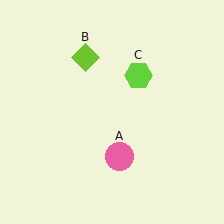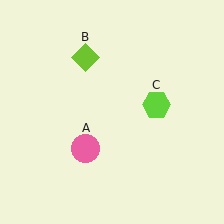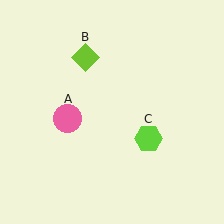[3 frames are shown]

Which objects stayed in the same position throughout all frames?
Lime diamond (object B) remained stationary.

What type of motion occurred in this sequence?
The pink circle (object A), lime hexagon (object C) rotated clockwise around the center of the scene.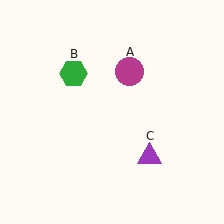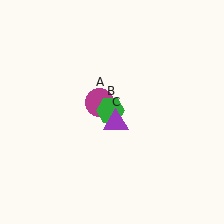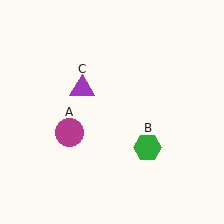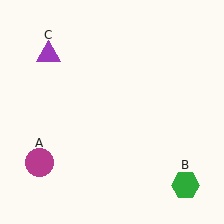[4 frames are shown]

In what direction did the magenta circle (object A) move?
The magenta circle (object A) moved down and to the left.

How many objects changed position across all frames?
3 objects changed position: magenta circle (object A), green hexagon (object B), purple triangle (object C).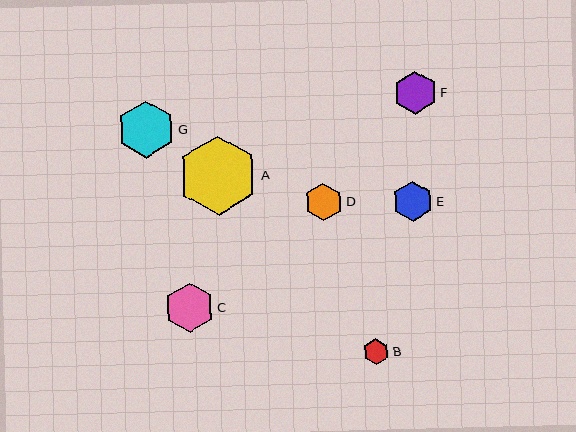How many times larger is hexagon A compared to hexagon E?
Hexagon A is approximately 2.0 times the size of hexagon E.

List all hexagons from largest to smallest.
From largest to smallest: A, G, C, F, E, D, B.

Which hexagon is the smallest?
Hexagon B is the smallest with a size of approximately 26 pixels.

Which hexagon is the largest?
Hexagon A is the largest with a size of approximately 79 pixels.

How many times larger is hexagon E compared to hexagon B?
Hexagon E is approximately 1.6 times the size of hexagon B.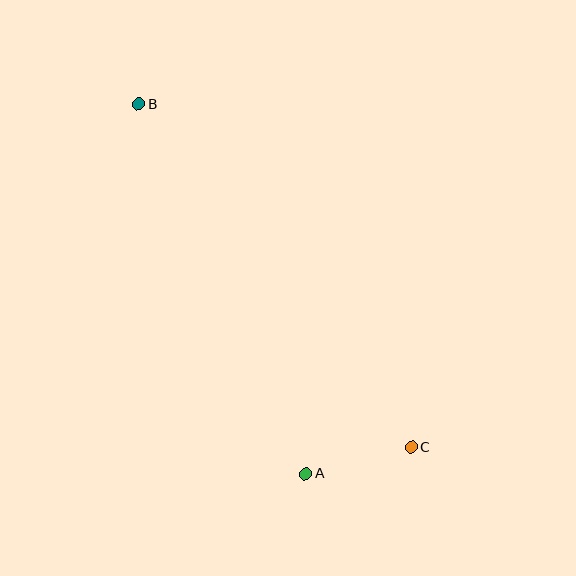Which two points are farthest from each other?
Points B and C are farthest from each other.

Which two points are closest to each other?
Points A and C are closest to each other.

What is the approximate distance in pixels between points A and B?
The distance between A and B is approximately 405 pixels.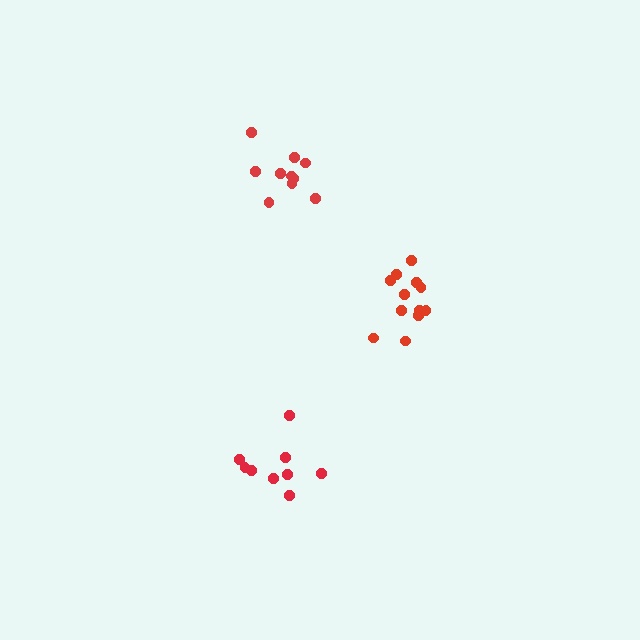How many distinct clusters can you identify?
There are 3 distinct clusters.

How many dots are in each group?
Group 1: 10 dots, Group 2: 12 dots, Group 3: 9 dots (31 total).